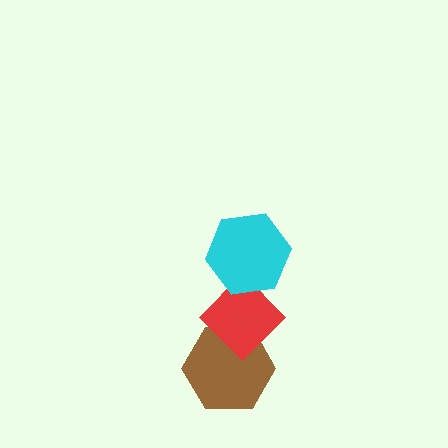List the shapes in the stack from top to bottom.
From top to bottom: the cyan hexagon, the red diamond, the brown hexagon.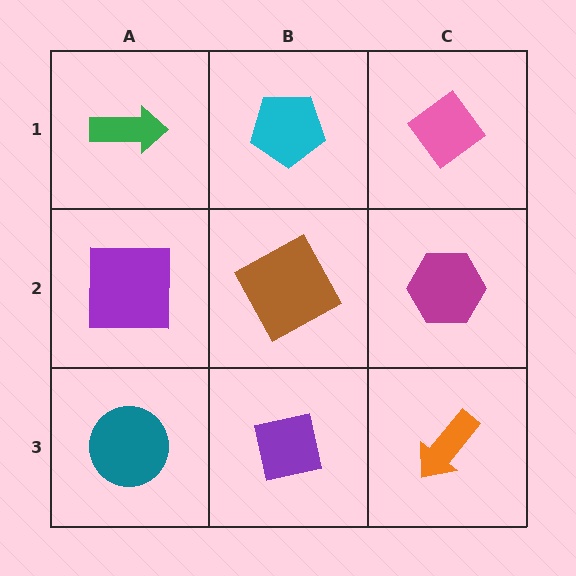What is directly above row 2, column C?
A pink diamond.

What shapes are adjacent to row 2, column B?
A cyan pentagon (row 1, column B), a purple square (row 3, column B), a purple square (row 2, column A), a magenta hexagon (row 2, column C).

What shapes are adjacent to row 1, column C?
A magenta hexagon (row 2, column C), a cyan pentagon (row 1, column B).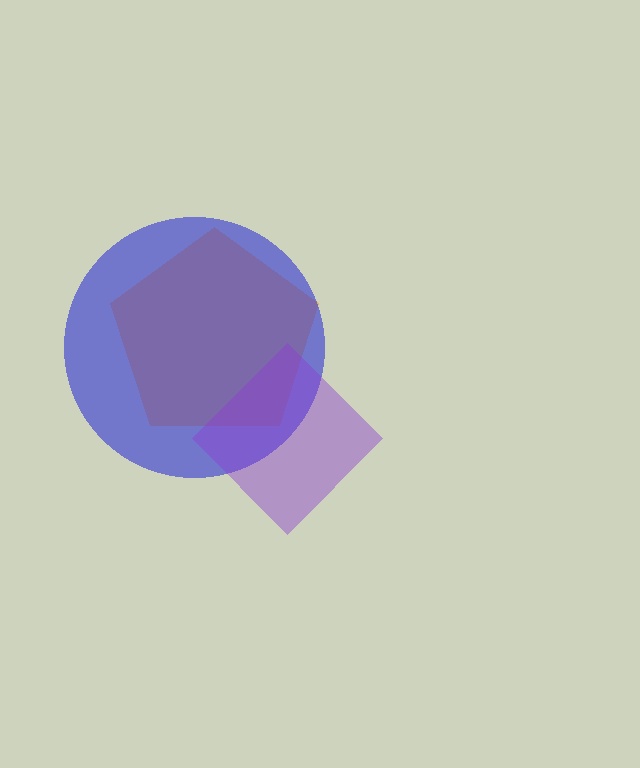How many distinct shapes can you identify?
There are 3 distinct shapes: an orange pentagon, a blue circle, a purple diamond.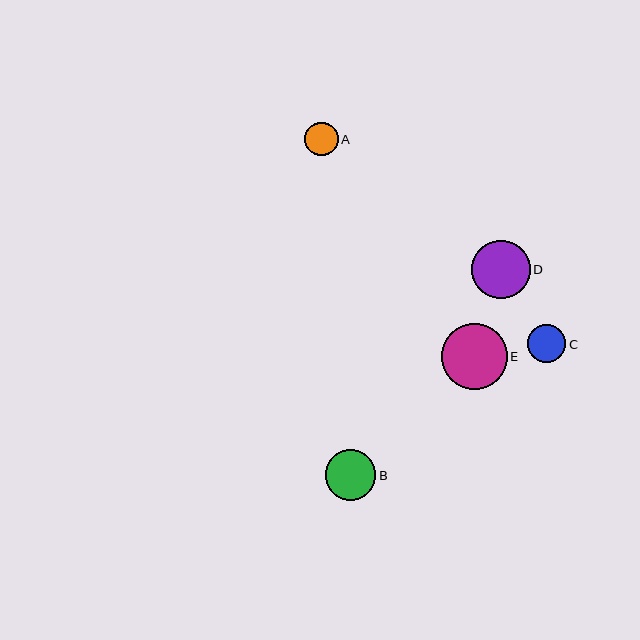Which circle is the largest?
Circle E is the largest with a size of approximately 66 pixels.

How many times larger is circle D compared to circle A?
Circle D is approximately 1.7 times the size of circle A.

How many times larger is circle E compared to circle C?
Circle E is approximately 1.7 times the size of circle C.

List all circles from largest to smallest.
From largest to smallest: E, D, B, C, A.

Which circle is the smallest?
Circle A is the smallest with a size of approximately 34 pixels.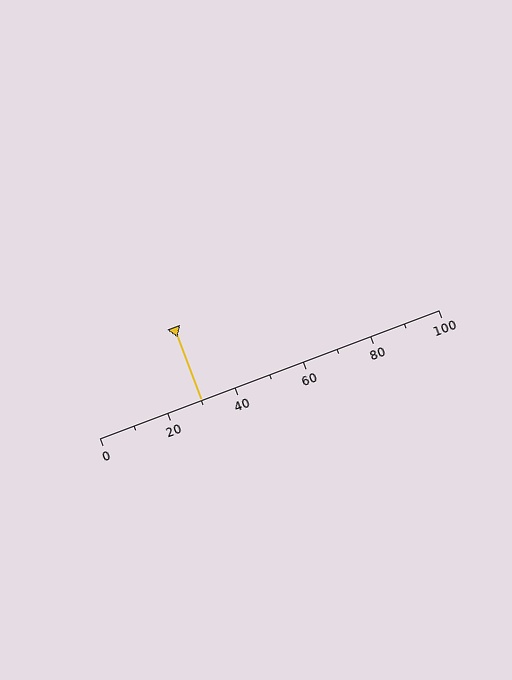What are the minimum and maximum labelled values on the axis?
The axis runs from 0 to 100.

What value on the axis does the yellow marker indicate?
The marker indicates approximately 30.